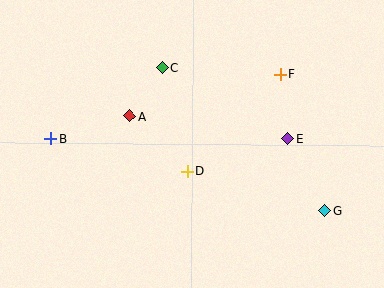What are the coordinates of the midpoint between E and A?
The midpoint between E and A is at (209, 127).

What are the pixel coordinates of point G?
Point G is at (325, 211).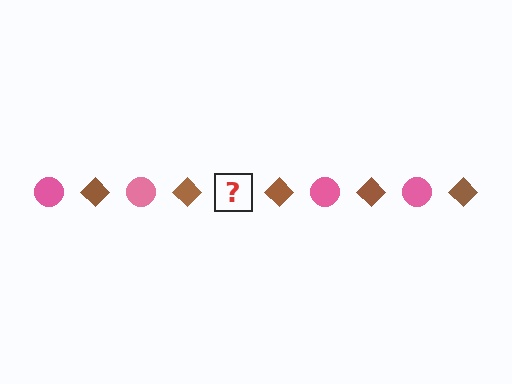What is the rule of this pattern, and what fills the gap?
The rule is that the pattern alternates between pink circle and brown diamond. The gap should be filled with a pink circle.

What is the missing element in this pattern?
The missing element is a pink circle.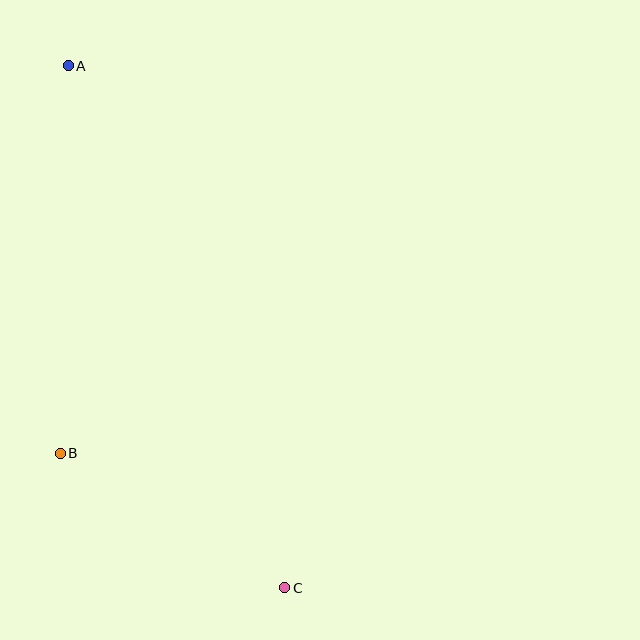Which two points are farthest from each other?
Points A and C are farthest from each other.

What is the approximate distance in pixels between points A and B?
The distance between A and B is approximately 387 pixels.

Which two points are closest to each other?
Points B and C are closest to each other.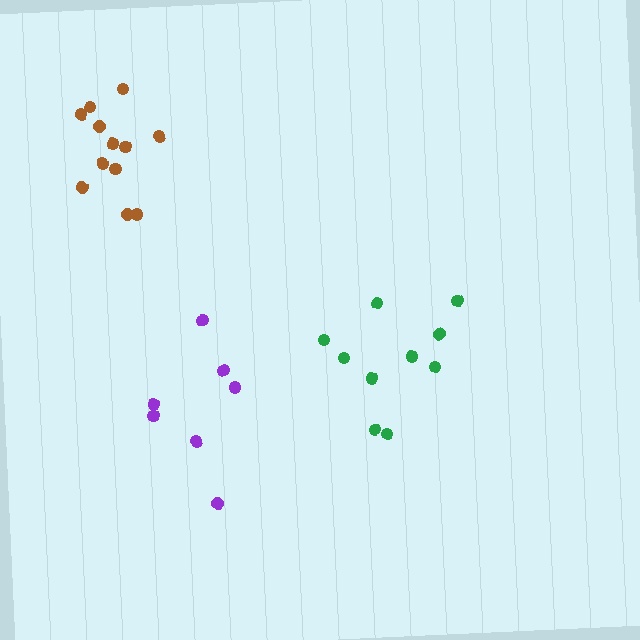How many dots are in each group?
Group 1: 12 dots, Group 2: 10 dots, Group 3: 7 dots (29 total).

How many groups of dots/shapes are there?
There are 3 groups.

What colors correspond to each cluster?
The clusters are colored: brown, green, purple.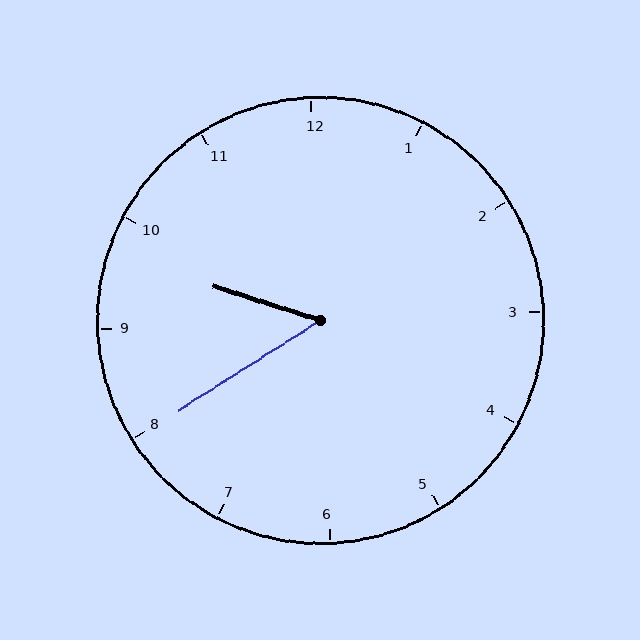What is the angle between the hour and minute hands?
Approximately 50 degrees.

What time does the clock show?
9:40.